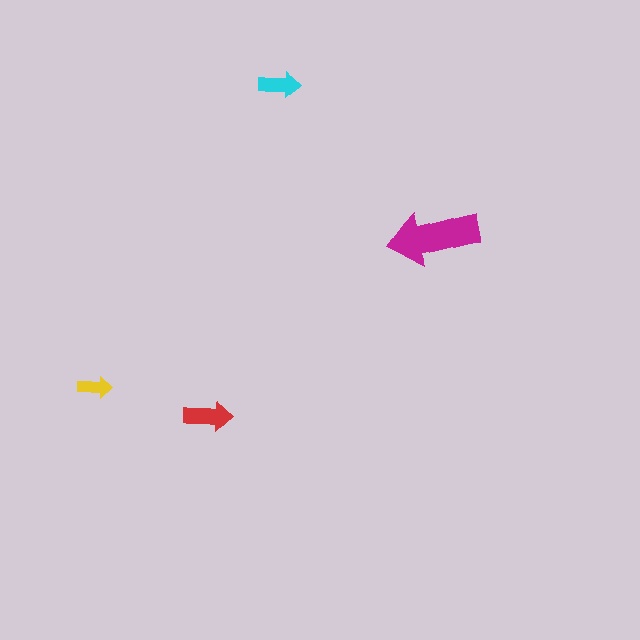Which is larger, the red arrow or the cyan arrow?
The red one.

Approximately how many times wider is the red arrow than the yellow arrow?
About 1.5 times wider.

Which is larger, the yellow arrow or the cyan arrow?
The cyan one.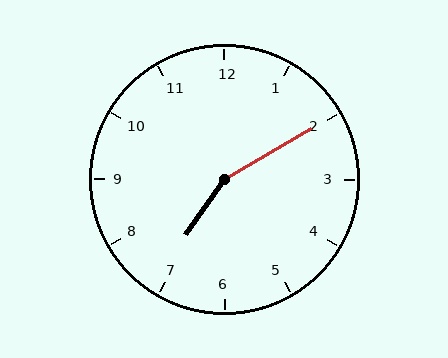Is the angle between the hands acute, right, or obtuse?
It is obtuse.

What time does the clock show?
7:10.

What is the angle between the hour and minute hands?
Approximately 155 degrees.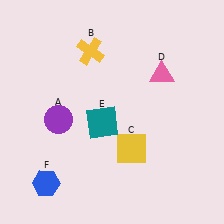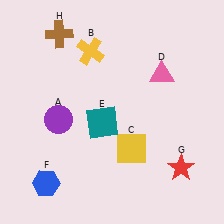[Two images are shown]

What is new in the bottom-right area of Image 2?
A red star (G) was added in the bottom-right area of Image 2.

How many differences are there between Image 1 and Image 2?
There are 2 differences between the two images.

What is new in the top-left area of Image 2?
A brown cross (H) was added in the top-left area of Image 2.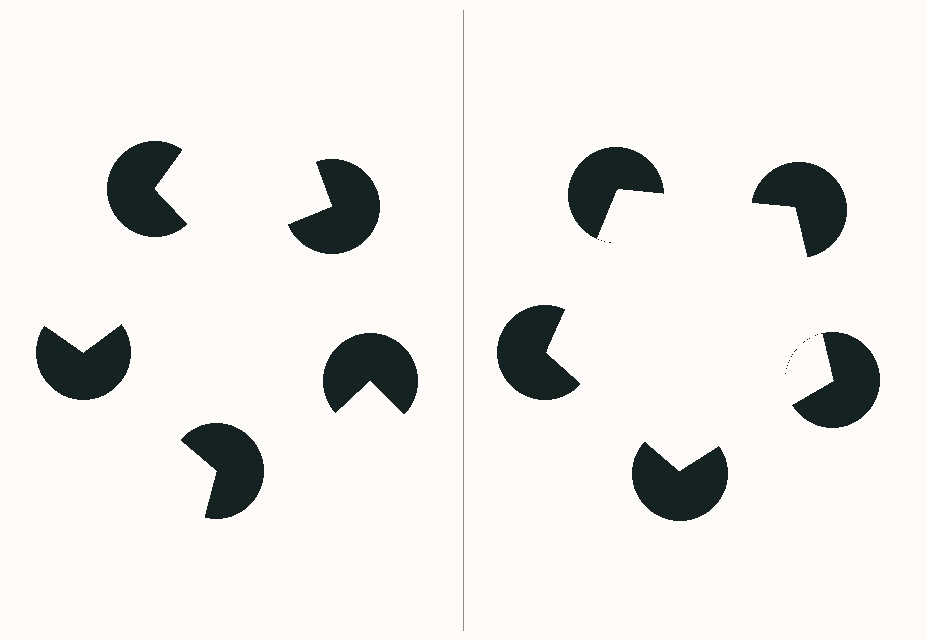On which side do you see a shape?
An illusory pentagon appears on the right side. On the left side the wedge cuts are rotated, so no coherent shape forms.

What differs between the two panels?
The pac-man discs are positioned identically on both sides; only the wedge orientations differ. On the right they align to a pentagon; on the left they are misaligned.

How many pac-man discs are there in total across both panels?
10 — 5 on each side.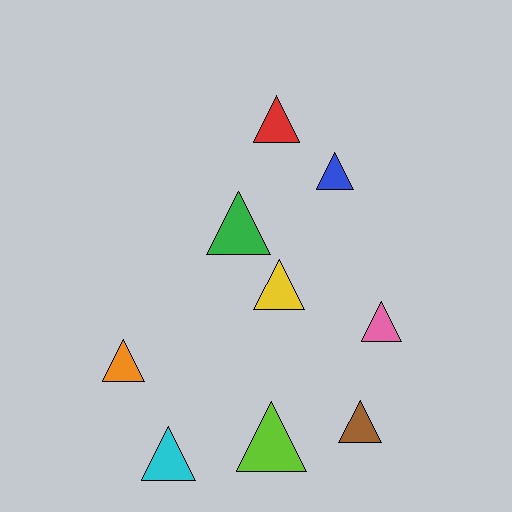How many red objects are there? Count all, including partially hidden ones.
There is 1 red object.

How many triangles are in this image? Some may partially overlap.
There are 9 triangles.